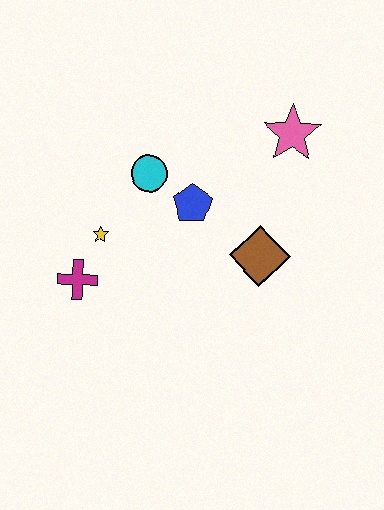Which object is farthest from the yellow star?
The pink star is farthest from the yellow star.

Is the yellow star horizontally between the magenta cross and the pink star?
Yes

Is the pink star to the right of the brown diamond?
Yes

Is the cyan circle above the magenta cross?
Yes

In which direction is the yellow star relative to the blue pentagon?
The yellow star is to the left of the blue pentagon.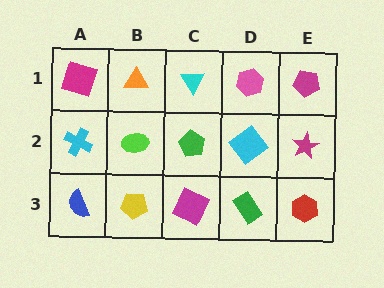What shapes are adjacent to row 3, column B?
A lime ellipse (row 2, column B), a blue semicircle (row 3, column A), a magenta square (row 3, column C).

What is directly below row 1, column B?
A lime ellipse.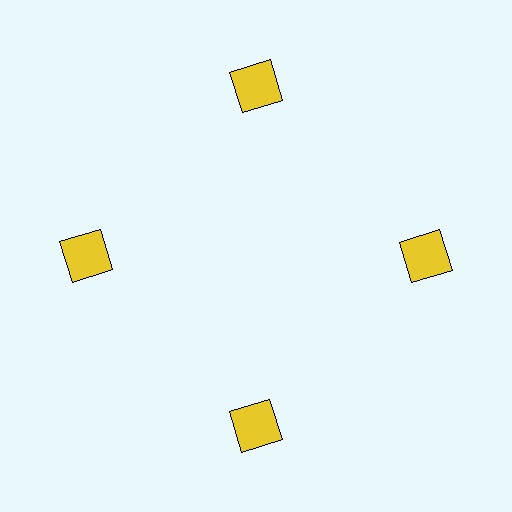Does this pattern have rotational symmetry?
Yes, this pattern has 4-fold rotational symmetry. It looks the same after rotating 90 degrees around the center.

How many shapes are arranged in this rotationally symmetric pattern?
There are 4 shapes, arranged in 4 groups of 1.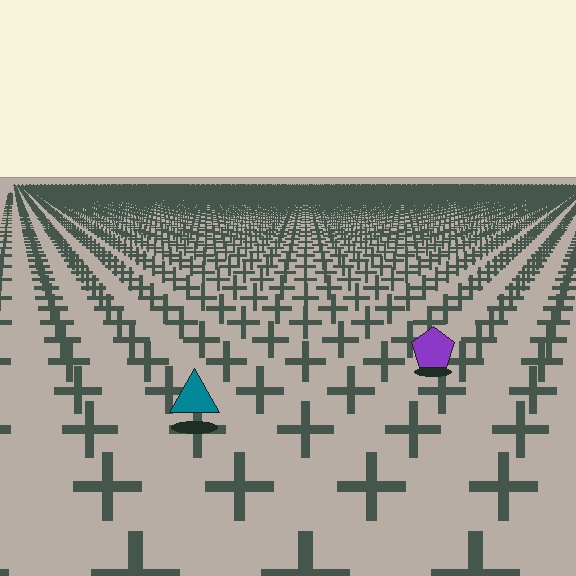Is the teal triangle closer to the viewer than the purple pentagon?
Yes. The teal triangle is closer — you can tell from the texture gradient: the ground texture is coarser near it.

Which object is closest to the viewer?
The teal triangle is closest. The texture marks near it are larger and more spread out.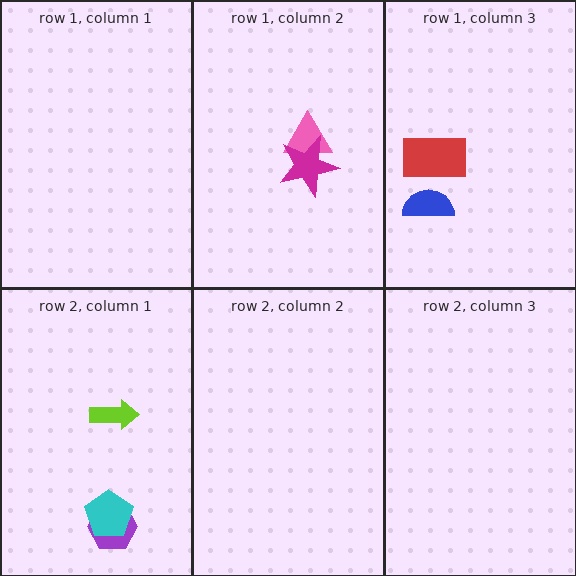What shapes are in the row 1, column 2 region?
The pink triangle, the magenta star.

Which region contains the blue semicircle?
The row 1, column 3 region.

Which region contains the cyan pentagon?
The row 2, column 1 region.